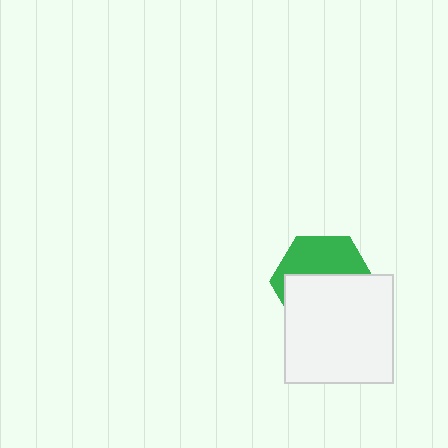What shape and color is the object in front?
The object in front is a white square.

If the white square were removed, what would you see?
You would see the complete green hexagon.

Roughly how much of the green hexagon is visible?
A small part of it is visible (roughly 42%).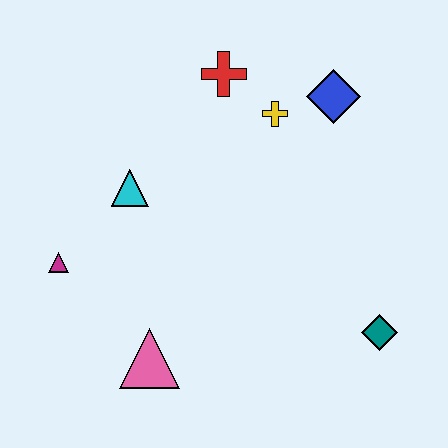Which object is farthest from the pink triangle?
The blue diamond is farthest from the pink triangle.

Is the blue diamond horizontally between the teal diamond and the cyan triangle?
Yes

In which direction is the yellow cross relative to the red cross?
The yellow cross is to the right of the red cross.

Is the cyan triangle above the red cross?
No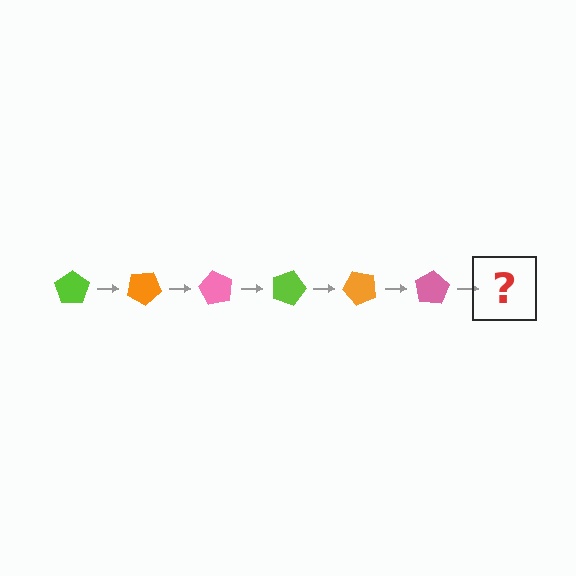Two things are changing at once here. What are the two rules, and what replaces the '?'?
The two rules are that it rotates 30 degrees each step and the color cycles through lime, orange, and pink. The '?' should be a lime pentagon, rotated 180 degrees from the start.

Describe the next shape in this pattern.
It should be a lime pentagon, rotated 180 degrees from the start.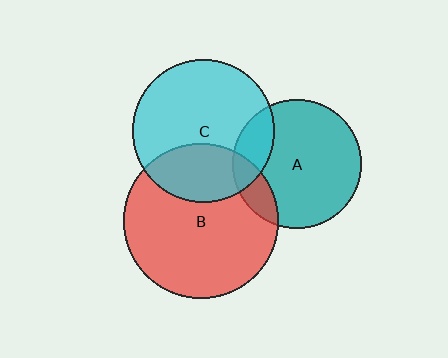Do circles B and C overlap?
Yes.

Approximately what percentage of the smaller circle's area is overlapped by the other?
Approximately 30%.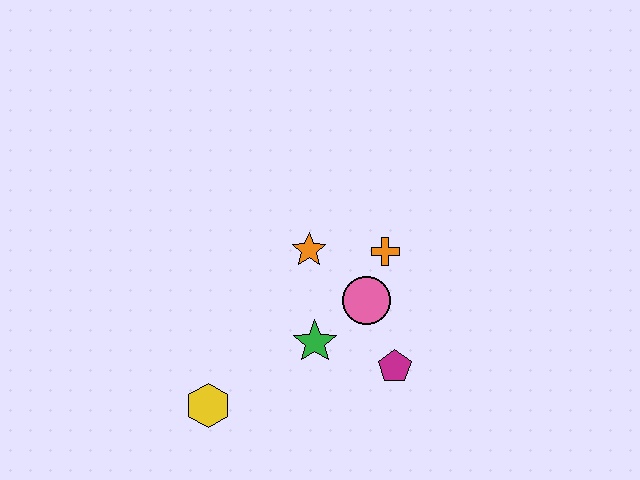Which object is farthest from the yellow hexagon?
The orange cross is farthest from the yellow hexagon.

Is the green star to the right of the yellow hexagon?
Yes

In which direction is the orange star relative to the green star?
The orange star is above the green star.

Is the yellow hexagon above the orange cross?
No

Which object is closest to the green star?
The pink circle is closest to the green star.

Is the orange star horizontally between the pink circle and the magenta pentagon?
No